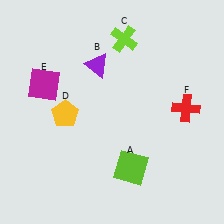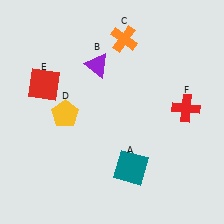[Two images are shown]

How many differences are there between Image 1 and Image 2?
There are 3 differences between the two images.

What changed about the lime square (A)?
In Image 1, A is lime. In Image 2, it changed to teal.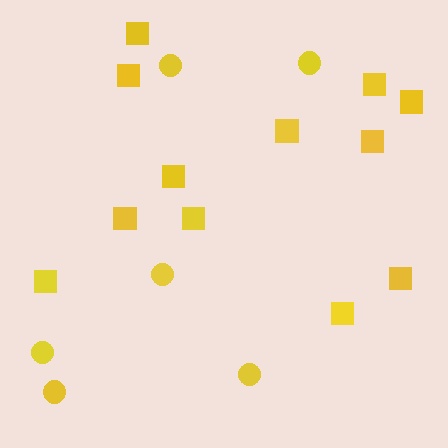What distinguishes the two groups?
There are 2 groups: one group of squares (12) and one group of circles (6).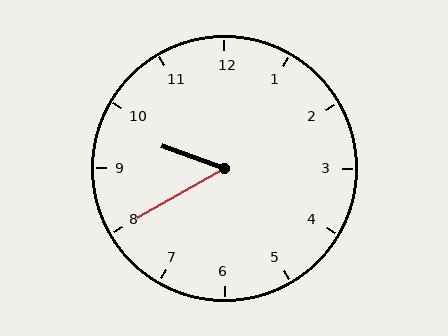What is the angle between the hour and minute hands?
Approximately 50 degrees.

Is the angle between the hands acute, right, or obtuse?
It is acute.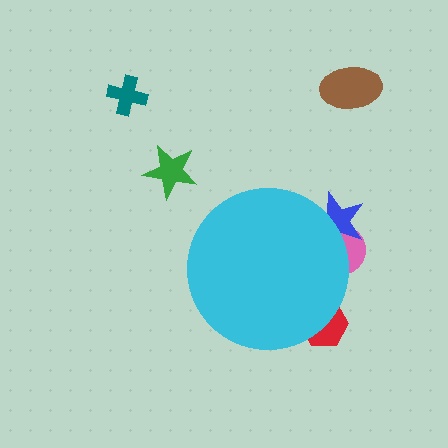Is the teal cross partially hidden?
No, the teal cross is fully visible.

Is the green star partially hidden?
No, the green star is fully visible.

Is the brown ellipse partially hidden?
No, the brown ellipse is fully visible.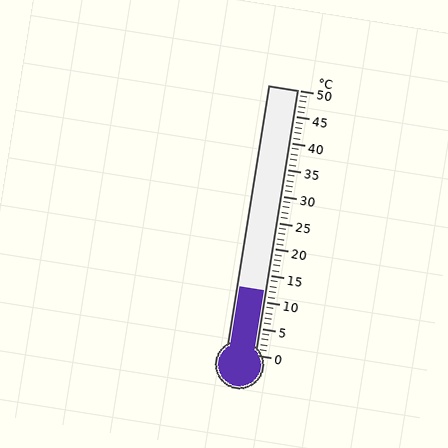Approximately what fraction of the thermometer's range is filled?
The thermometer is filled to approximately 25% of its range.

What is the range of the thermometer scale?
The thermometer scale ranges from 0°C to 50°C.